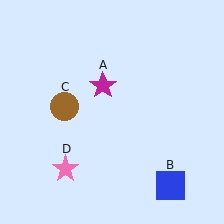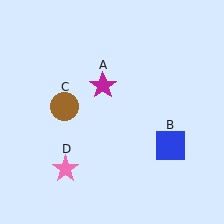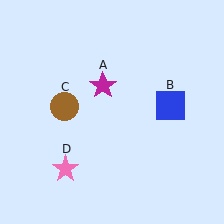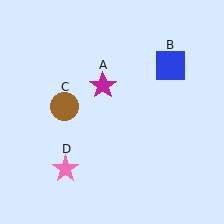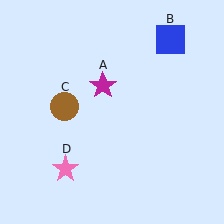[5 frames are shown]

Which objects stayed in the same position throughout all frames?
Magenta star (object A) and brown circle (object C) and pink star (object D) remained stationary.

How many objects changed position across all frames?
1 object changed position: blue square (object B).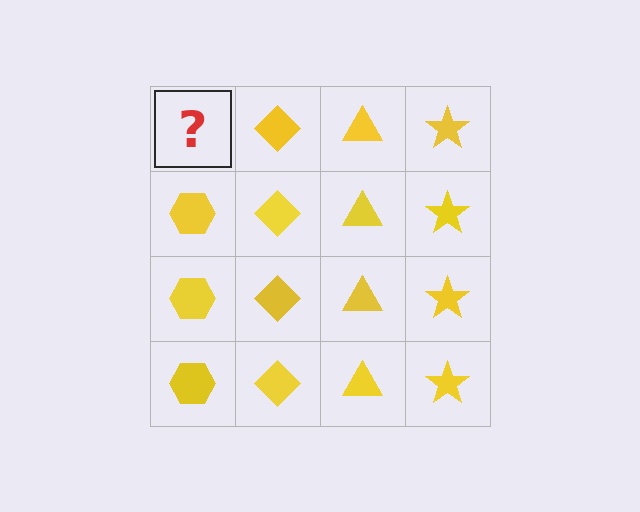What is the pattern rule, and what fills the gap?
The rule is that each column has a consistent shape. The gap should be filled with a yellow hexagon.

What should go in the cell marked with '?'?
The missing cell should contain a yellow hexagon.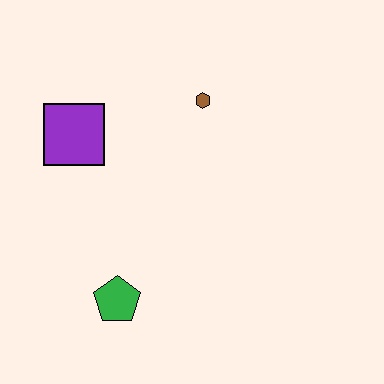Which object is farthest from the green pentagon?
The brown hexagon is farthest from the green pentagon.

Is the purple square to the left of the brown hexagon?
Yes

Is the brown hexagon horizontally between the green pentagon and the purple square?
No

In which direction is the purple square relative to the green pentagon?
The purple square is above the green pentagon.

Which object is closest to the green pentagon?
The purple square is closest to the green pentagon.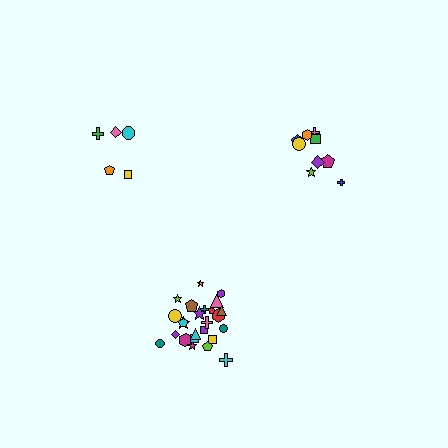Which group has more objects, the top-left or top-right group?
The top-right group.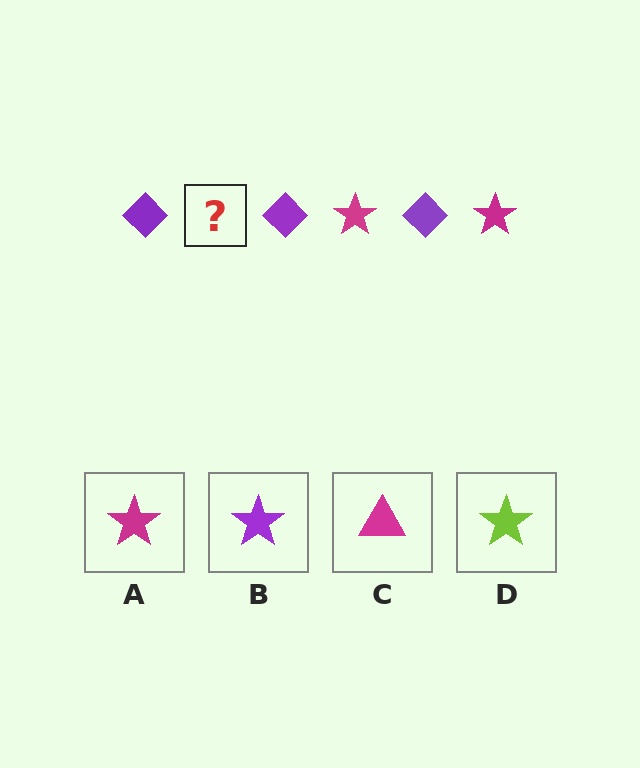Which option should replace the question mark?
Option A.